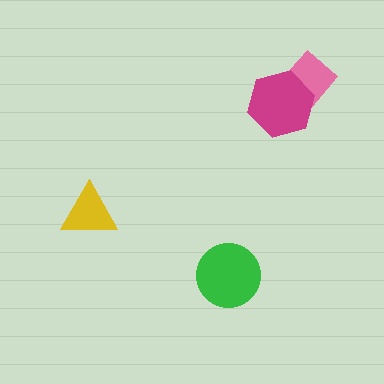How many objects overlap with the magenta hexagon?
1 object overlaps with the magenta hexagon.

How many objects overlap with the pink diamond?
1 object overlaps with the pink diamond.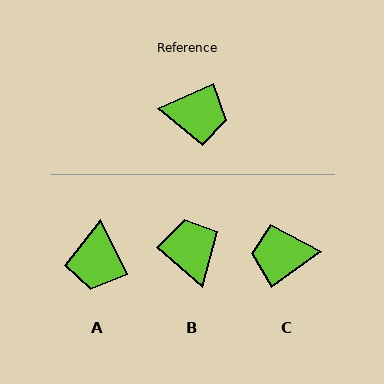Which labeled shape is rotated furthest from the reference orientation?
C, about 169 degrees away.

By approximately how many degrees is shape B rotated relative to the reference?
Approximately 114 degrees counter-clockwise.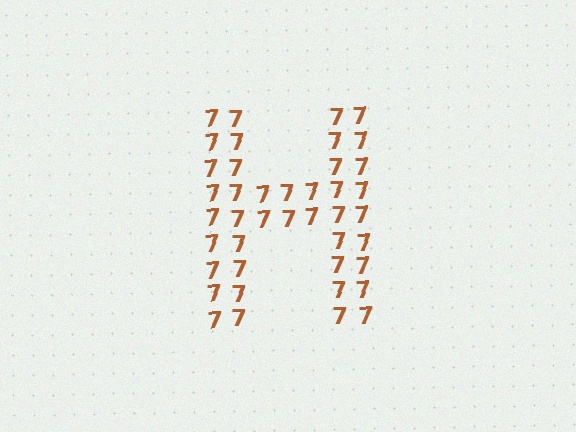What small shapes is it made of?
It is made of small digit 7's.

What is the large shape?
The large shape is the letter H.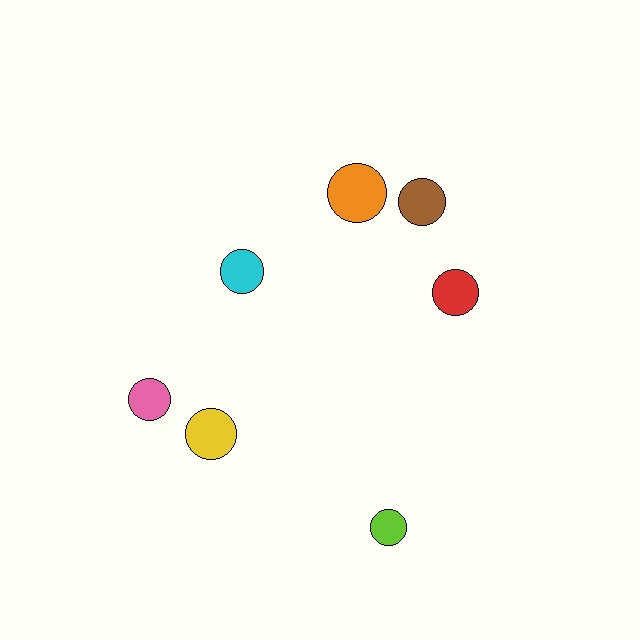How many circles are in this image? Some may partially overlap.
There are 7 circles.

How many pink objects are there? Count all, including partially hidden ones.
There is 1 pink object.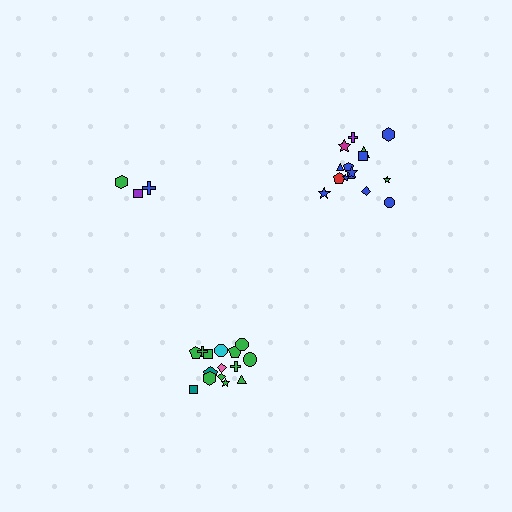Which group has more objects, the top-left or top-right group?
The top-right group.